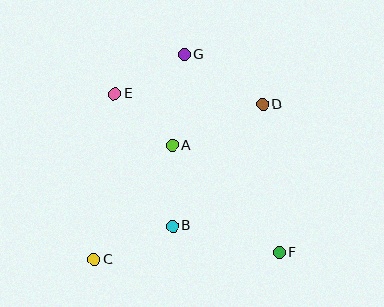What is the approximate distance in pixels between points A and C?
The distance between A and C is approximately 138 pixels.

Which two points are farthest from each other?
Points C and D are farthest from each other.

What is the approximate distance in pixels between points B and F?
The distance between B and F is approximately 110 pixels.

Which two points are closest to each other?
Points A and E are closest to each other.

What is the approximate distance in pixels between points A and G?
The distance between A and G is approximately 91 pixels.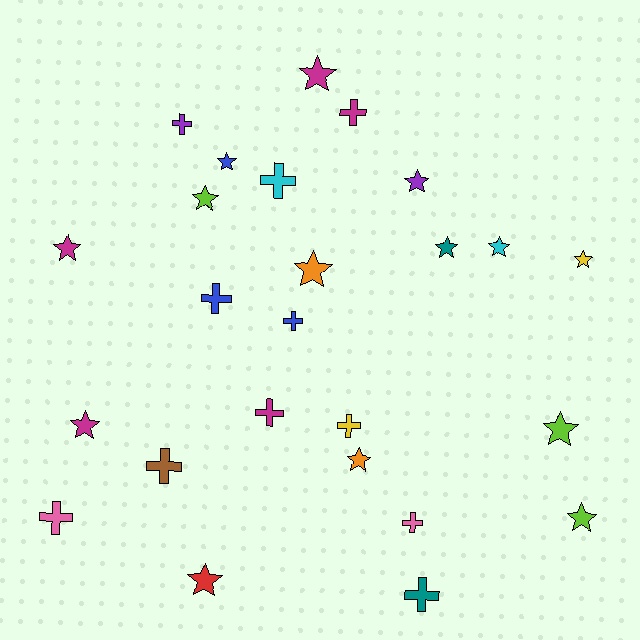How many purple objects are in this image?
There are 2 purple objects.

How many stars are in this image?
There are 14 stars.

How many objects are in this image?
There are 25 objects.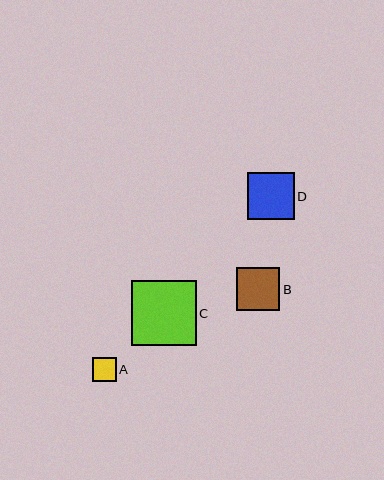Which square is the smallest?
Square A is the smallest with a size of approximately 24 pixels.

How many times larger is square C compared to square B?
Square C is approximately 1.5 times the size of square B.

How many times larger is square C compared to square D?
Square C is approximately 1.4 times the size of square D.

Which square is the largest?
Square C is the largest with a size of approximately 65 pixels.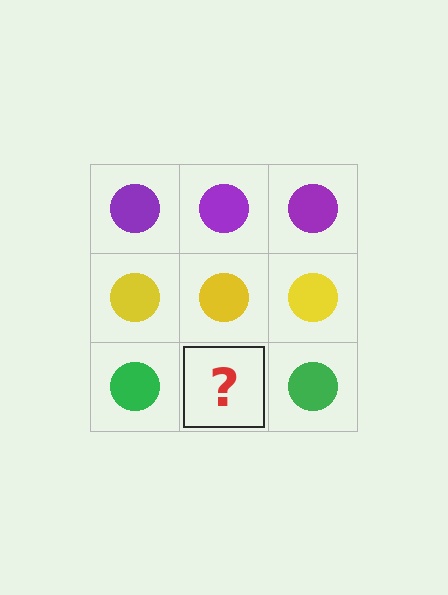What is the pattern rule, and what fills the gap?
The rule is that each row has a consistent color. The gap should be filled with a green circle.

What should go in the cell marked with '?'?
The missing cell should contain a green circle.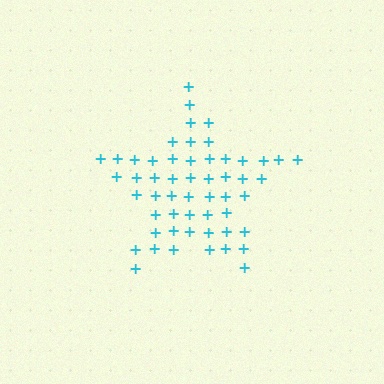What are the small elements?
The small elements are plus signs.